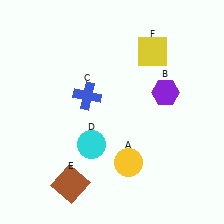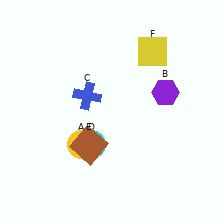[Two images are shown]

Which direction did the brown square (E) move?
The brown square (E) moved up.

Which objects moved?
The objects that moved are: the yellow circle (A), the brown square (E).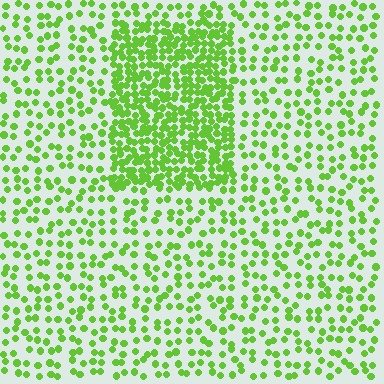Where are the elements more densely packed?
The elements are more densely packed inside the rectangle boundary.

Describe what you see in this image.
The image contains small lime elements arranged at two different densities. A rectangle-shaped region is visible where the elements are more densely packed than the surrounding area.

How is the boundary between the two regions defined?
The boundary is defined by a change in element density (approximately 2.5x ratio). All elements are the same color, size, and shape.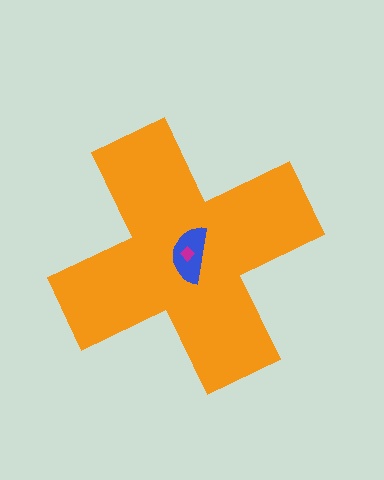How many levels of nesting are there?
3.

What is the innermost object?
The magenta diamond.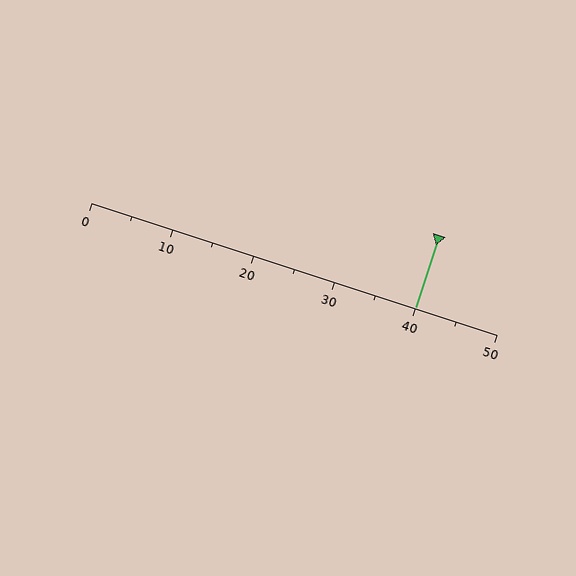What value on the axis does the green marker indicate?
The marker indicates approximately 40.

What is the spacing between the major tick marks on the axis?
The major ticks are spaced 10 apart.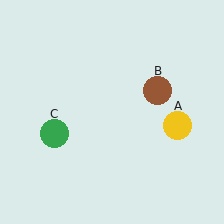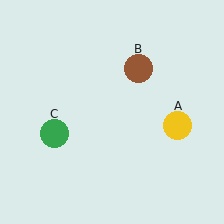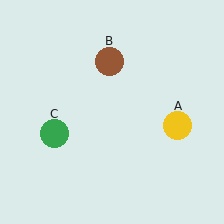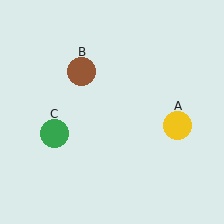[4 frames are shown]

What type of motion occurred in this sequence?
The brown circle (object B) rotated counterclockwise around the center of the scene.